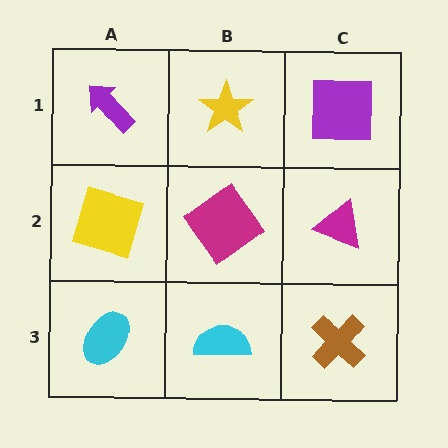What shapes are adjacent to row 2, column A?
A purple arrow (row 1, column A), a cyan ellipse (row 3, column A), a magenta diamond (row 2, column B).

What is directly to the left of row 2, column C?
A magenta diamond.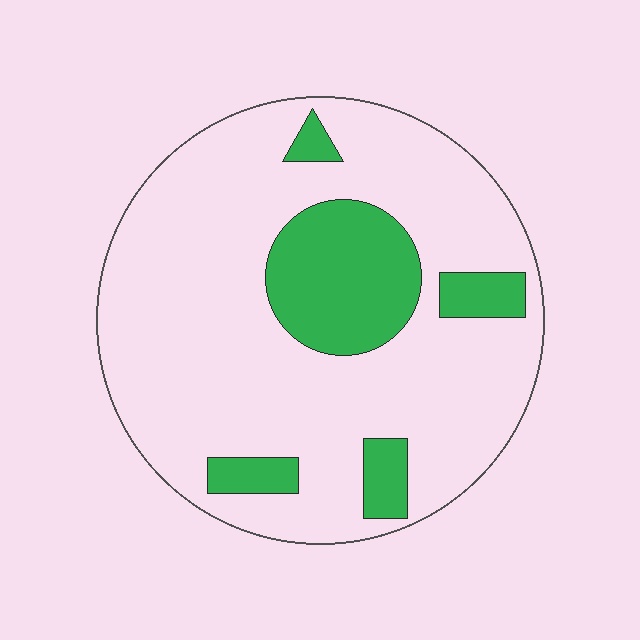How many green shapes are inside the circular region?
5.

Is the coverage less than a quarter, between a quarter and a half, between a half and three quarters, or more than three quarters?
Less than a quarter.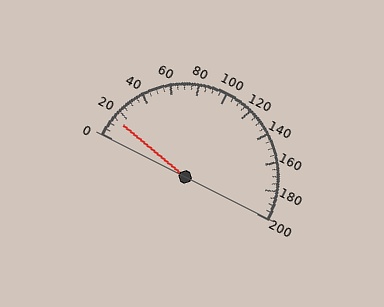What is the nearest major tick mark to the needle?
The nearest major tick mark is 20.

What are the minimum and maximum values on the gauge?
The gauge ranges from 0 to 200.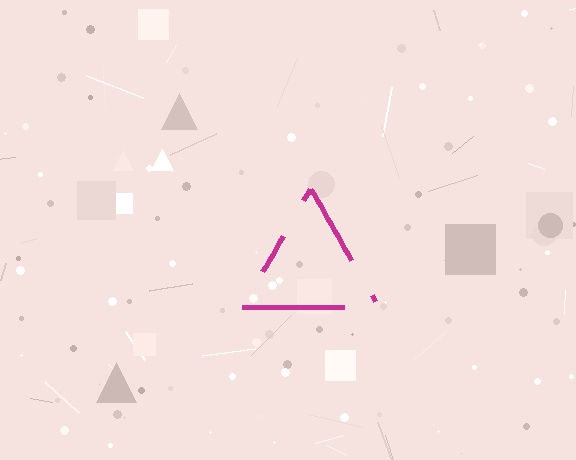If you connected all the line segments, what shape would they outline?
They would outline a triangle.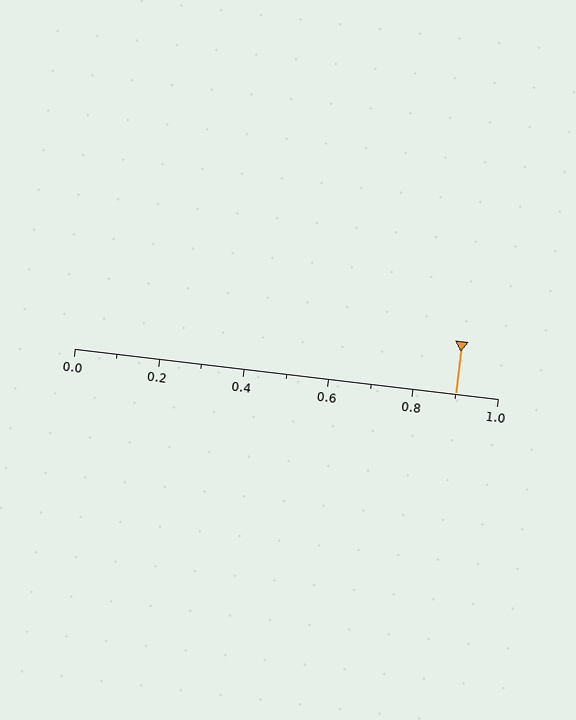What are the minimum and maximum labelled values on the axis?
The axis runs from 0.0 to 1.0.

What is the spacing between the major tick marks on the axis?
The major ticks are spaced 0.2 apart.